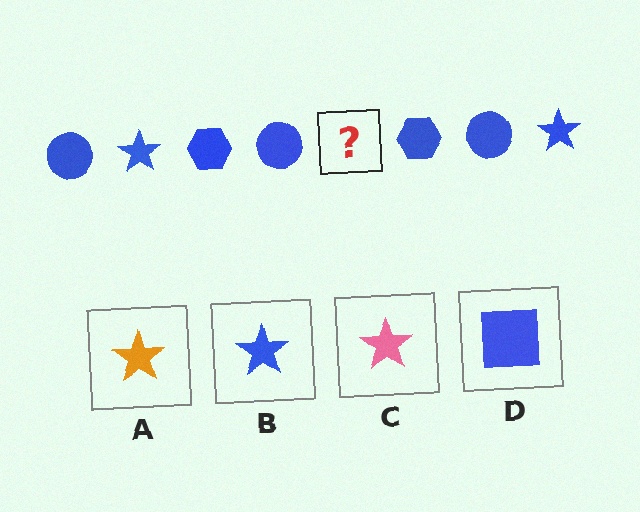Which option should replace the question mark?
Option B.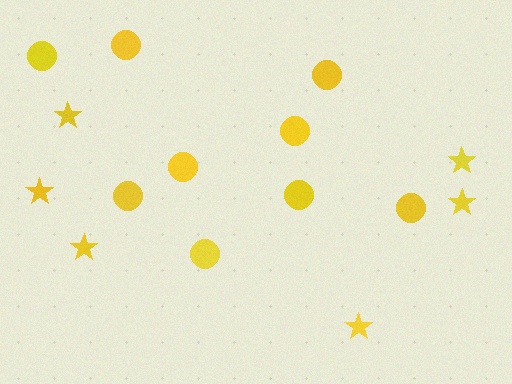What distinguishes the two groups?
There are 2 groups: one group of stars (6) and one group of circles (9).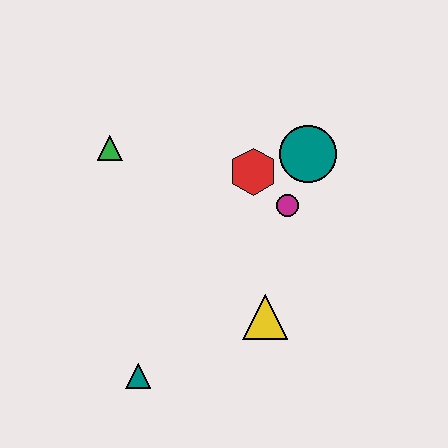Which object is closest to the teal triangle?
The yellow triangle is closest to the teal triangle.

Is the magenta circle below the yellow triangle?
No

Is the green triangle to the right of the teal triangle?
No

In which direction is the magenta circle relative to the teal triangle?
The magenta circle is above the teal triangle.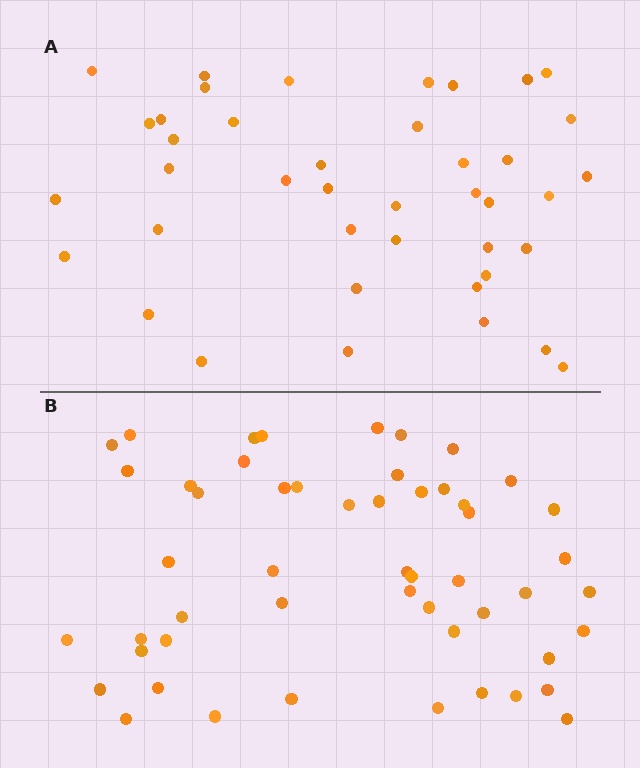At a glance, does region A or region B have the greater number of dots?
Region B (the bottom region) has more dots.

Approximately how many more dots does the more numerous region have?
Region B has roughly 12 or so more dots than region A.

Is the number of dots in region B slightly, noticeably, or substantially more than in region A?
Region B has noticeably more, but not dramatically so. The ratio is roughly 1.3 to 1.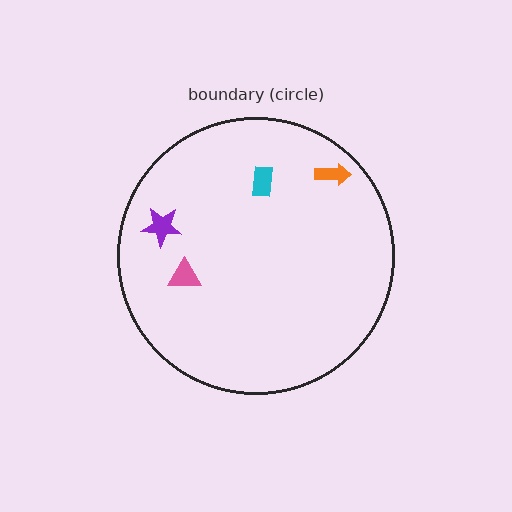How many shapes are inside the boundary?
4 inside, 0 outside.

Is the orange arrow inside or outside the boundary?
Inside.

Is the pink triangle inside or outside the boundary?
Inside.